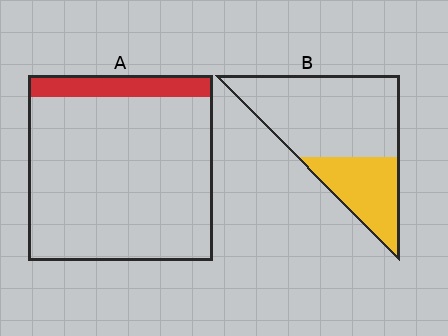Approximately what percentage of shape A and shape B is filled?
A is approximately 10% and B is approximately 30%.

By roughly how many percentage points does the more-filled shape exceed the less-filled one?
By roughly 20 percentage points (B over A).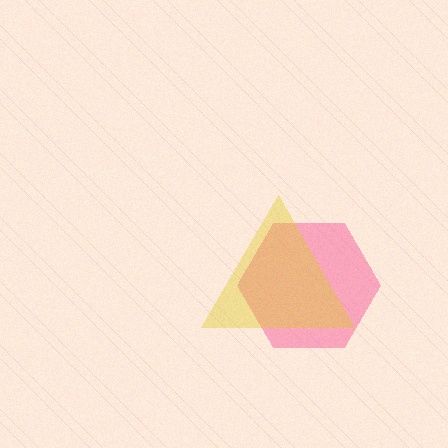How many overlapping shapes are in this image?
There are 2 overlapping shapes in the image.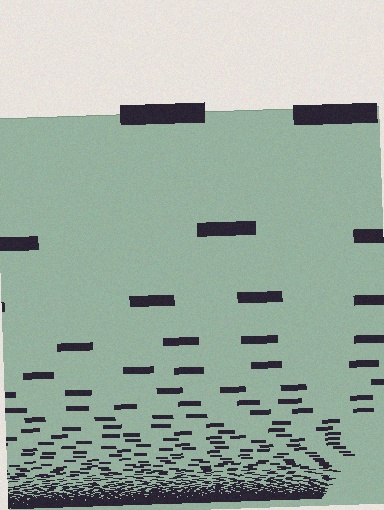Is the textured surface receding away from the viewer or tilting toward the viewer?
The surface appears to tilt toward the viewer. Texture elements get larger and sparser toward the top.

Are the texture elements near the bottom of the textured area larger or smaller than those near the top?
Smaller. The gradient is inverted — elements near the bottom are smaller and denser.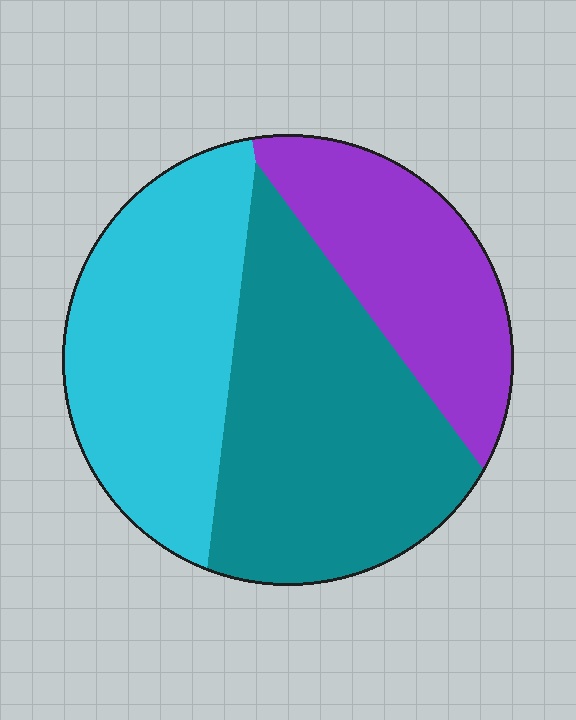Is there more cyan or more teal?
Teal.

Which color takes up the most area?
Teal, at roughly 40%.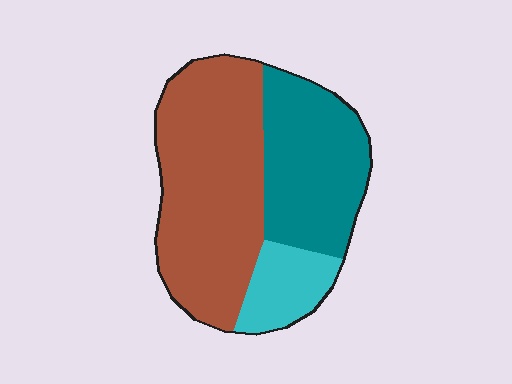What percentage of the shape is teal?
Teal covers roughly 35% of the shape.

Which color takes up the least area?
Cyan, at roughly 15%.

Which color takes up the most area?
Brown, at roughly 55%.